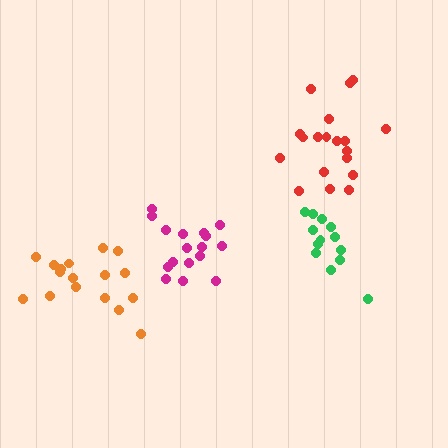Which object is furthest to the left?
The orange cluster is leftmost.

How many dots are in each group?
Group 1: 17 dots, Group 2: 19 dots, Group 3: 13 dots, Group 4: 17 dots (66 total).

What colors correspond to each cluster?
The clusters are colored: magenta, red, green, orange.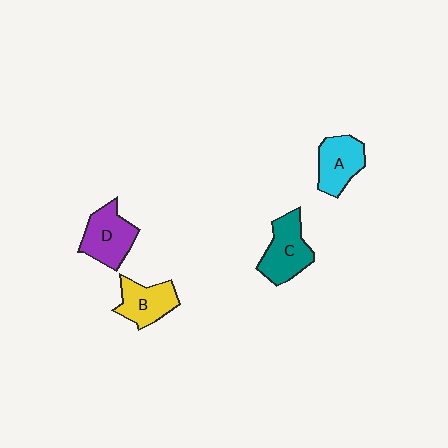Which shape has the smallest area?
Shape B (yellow).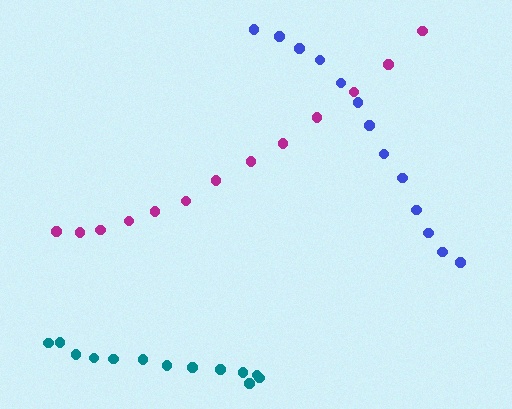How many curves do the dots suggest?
There are 3 distinct paths.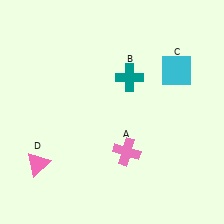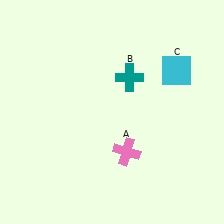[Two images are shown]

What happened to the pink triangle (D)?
The pink triangle (D) was removed in Image 2. It was in the bottom-left area of Image 1.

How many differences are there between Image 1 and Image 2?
There is 1 difference between the two images.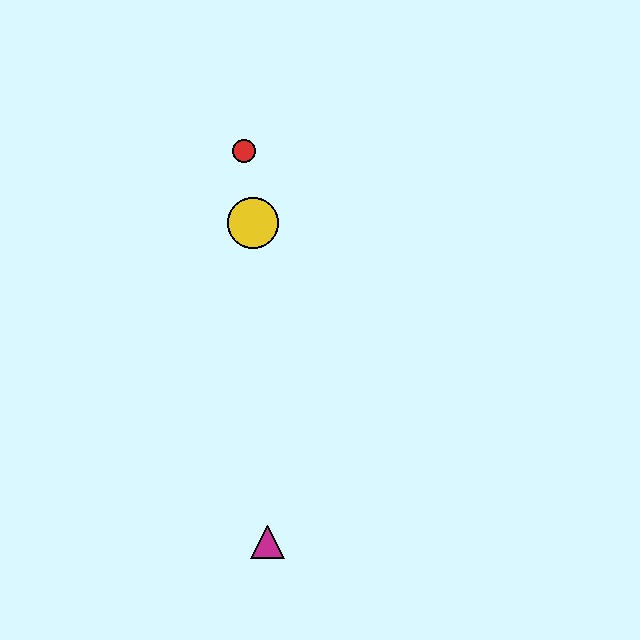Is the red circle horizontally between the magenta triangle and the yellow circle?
No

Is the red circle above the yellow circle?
Yes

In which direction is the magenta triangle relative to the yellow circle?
The magenta triangle is below the yellow circle.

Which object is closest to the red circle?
The yellow circle is closest to the red circle.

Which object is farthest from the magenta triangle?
The red circle is farthest from the magenta triangle.